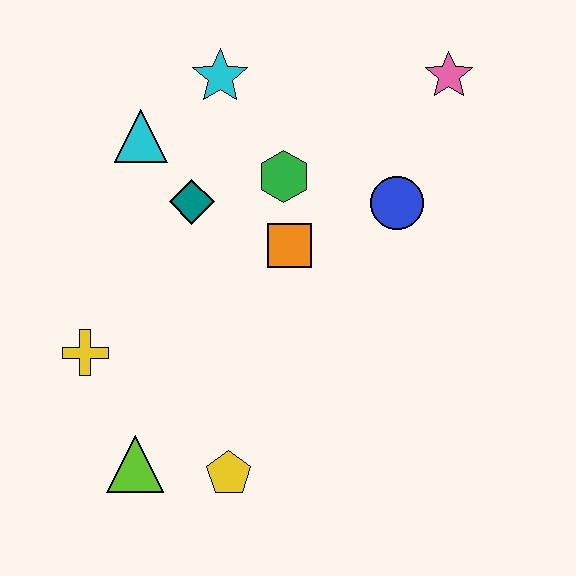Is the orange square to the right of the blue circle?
No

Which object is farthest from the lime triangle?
The pink star is farthest from the lime triangle.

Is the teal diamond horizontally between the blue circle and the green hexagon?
No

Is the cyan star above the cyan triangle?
Yes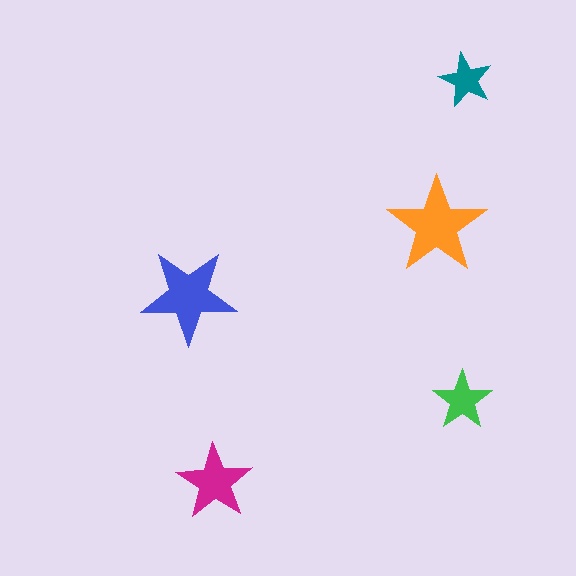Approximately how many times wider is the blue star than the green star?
About 1.5 times wider.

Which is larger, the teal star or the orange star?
The orange one.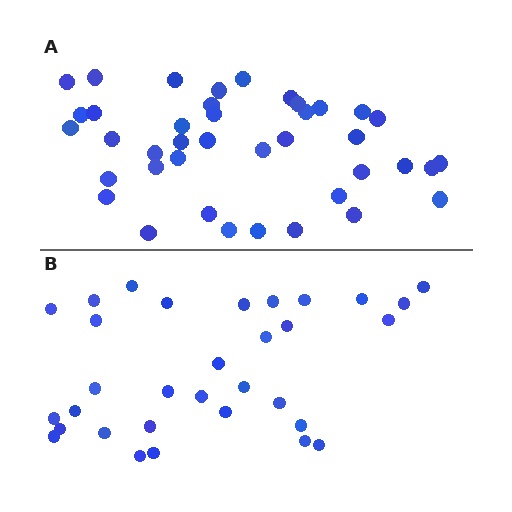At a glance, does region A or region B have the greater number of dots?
Region A (the top region) has more dots.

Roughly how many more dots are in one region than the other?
Region A has roughly 8 or so more dots than region B.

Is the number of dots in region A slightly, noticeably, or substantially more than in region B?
Region A has noticeably more, but not dramatically so. The ratio is roughly 1.2 to 1.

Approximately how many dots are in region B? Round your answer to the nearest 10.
About 30 dots. (The exact count is 32, which rounds to 30.)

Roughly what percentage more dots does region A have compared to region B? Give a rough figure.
About 25% more.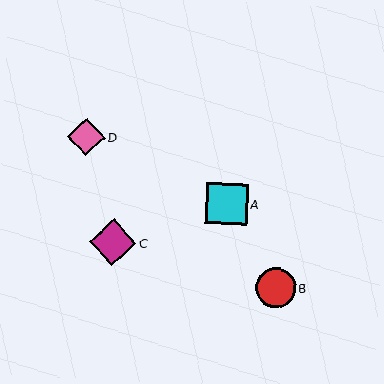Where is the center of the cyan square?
The center of the cyan square is at (227, 204).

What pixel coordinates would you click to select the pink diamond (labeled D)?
Click at (86, 137) to select the pink diamond D.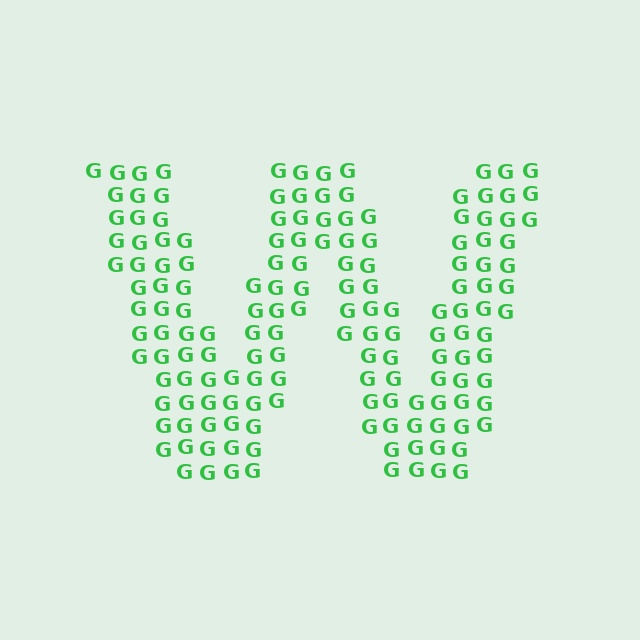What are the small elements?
The small elements are letter G's.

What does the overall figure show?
The overall figure shows the letter W.